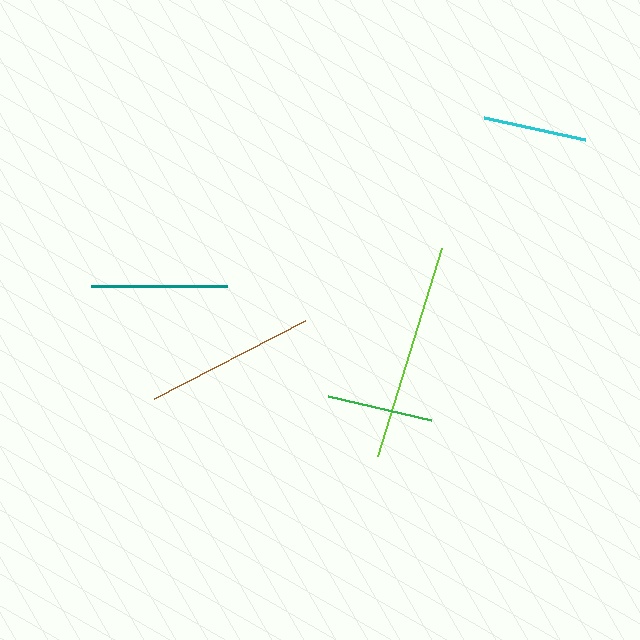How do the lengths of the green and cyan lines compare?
The green and cyan lines are approximately the same length.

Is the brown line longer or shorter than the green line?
The brown line is longer than the green line.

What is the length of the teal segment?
The teal segment is approximately 136 pixels long.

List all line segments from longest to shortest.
From longest to shortest: lime, brown, teal, green, cyan.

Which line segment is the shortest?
The cyan line is the shortest at approximately 104 pixels.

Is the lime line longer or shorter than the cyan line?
The lime line is longer than the cyan line.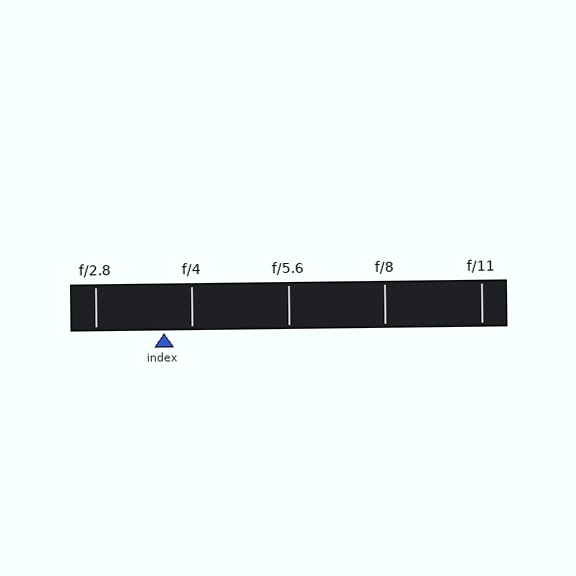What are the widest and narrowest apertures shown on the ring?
The widest aperture shown is f/2.8 and the narrowest is f/11.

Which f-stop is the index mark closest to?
The index mark is closest to f/4.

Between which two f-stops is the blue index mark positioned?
The index mark is between f/2.8 and f/4.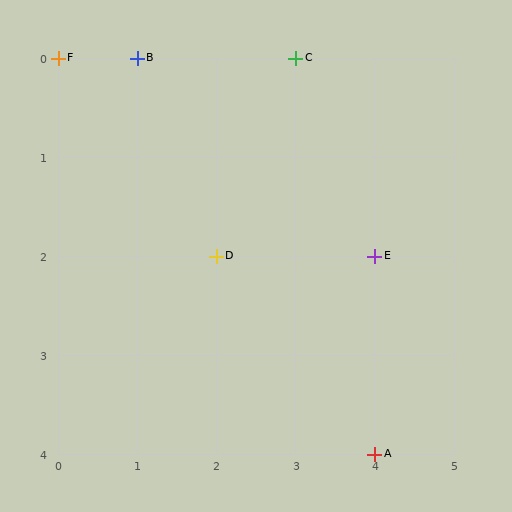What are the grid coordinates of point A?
Point A is at grid coordinates (4, 4).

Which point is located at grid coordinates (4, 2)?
Point E is at (4, 2).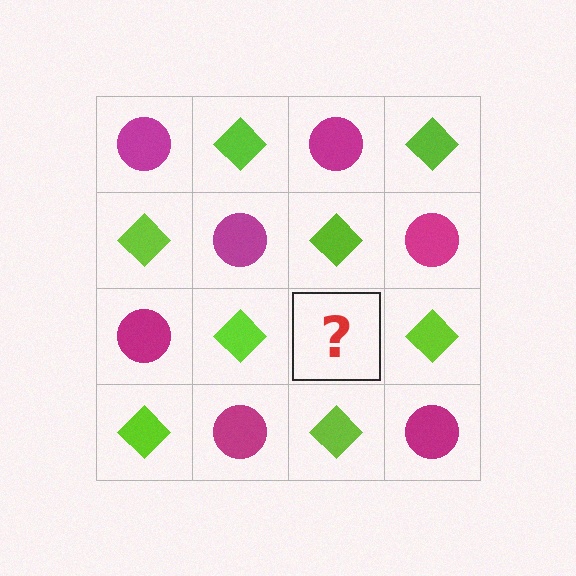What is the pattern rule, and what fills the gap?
The rule is that it alternates magenta circle and lime diamond in a checkerboard pattern. The gap should be filled with a magenta circle.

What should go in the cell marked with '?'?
The missing cell should contain a magenta circle.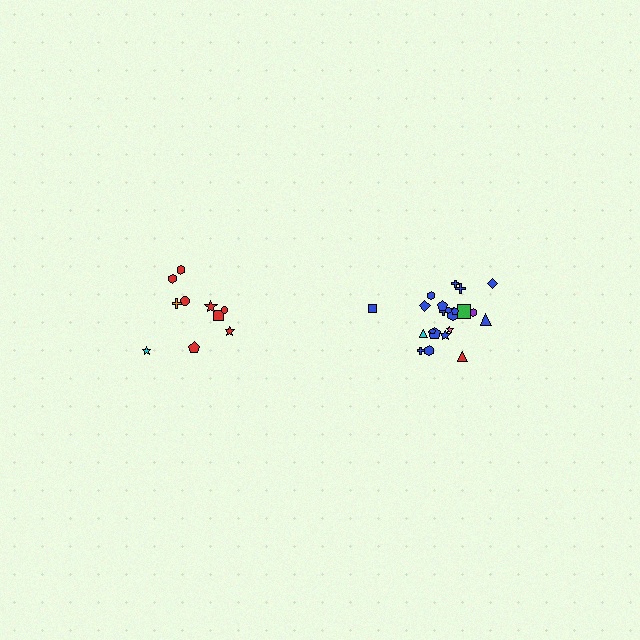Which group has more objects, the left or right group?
The right group.